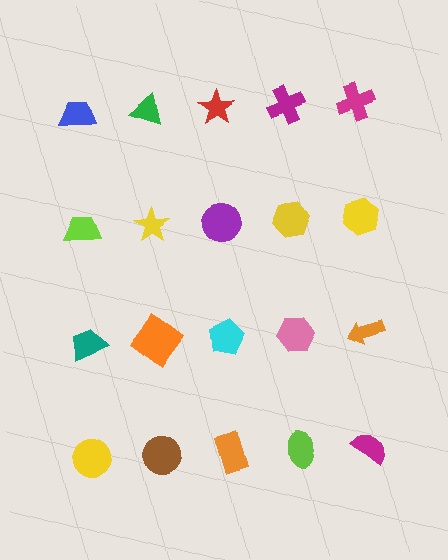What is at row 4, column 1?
A yellow circle.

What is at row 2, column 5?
A yellow hexagon.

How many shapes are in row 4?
5 shapes.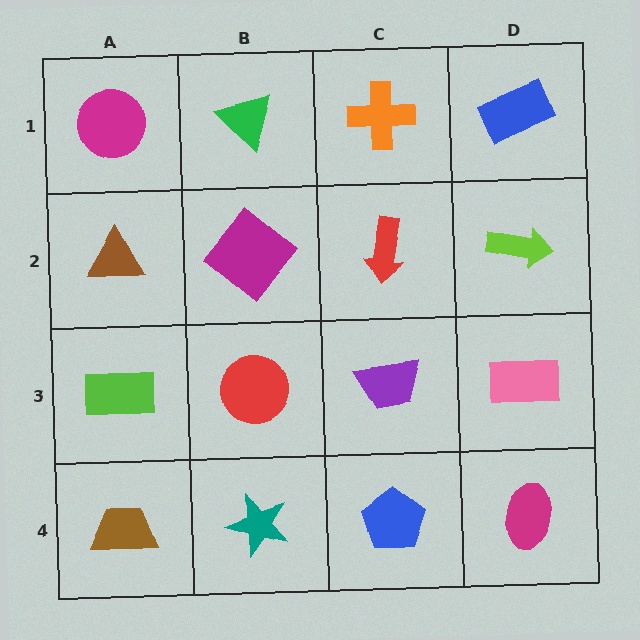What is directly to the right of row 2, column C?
A lime arrow.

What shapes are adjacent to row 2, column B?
A green triangle (row 1, column B), a red circle (row 3, column B), a brown triangle (row 2, column A), a red arrow (row 2, column C).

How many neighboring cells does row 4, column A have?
2.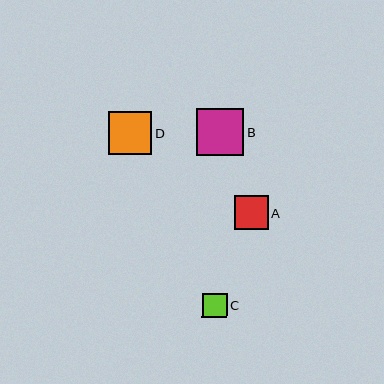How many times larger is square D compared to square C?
Square D is approximately 1.8 times the size of square C.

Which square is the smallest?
Square C is the smallest with a size of approximately 24 pixels.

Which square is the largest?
Square B is the largest with a size of approximately 47 pixels.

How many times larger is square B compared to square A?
Square B is approximately 1.4 times the size of square A.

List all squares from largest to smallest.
From largest to smallest: B, D, A, C.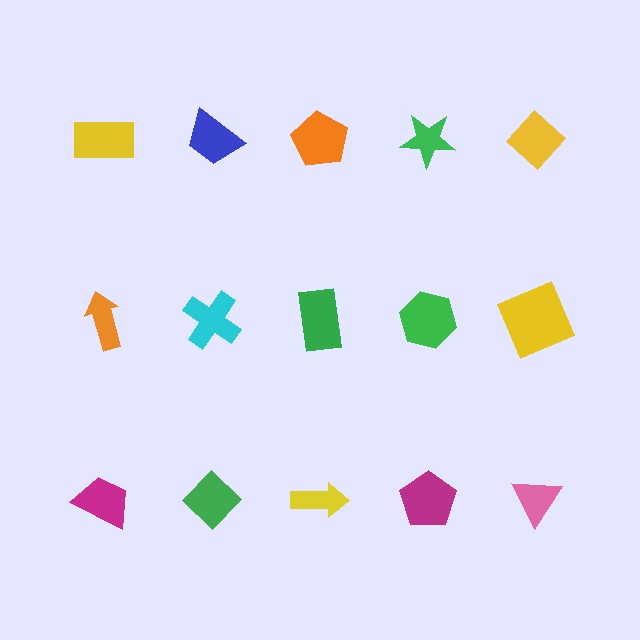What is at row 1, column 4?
A green star.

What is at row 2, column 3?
A green rectangle.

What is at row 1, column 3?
An orange pentagon.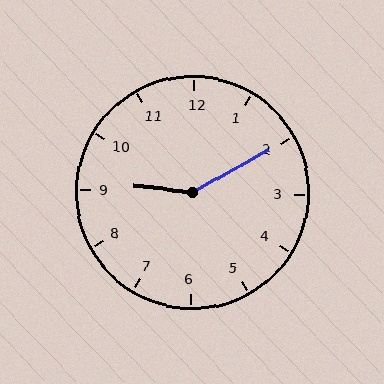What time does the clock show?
9:10.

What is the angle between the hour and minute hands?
Approximately 145 degrees.